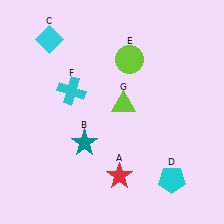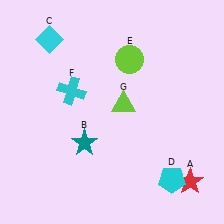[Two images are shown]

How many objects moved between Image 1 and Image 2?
1 object moved between the two images.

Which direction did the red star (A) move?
The red star (A) moved right.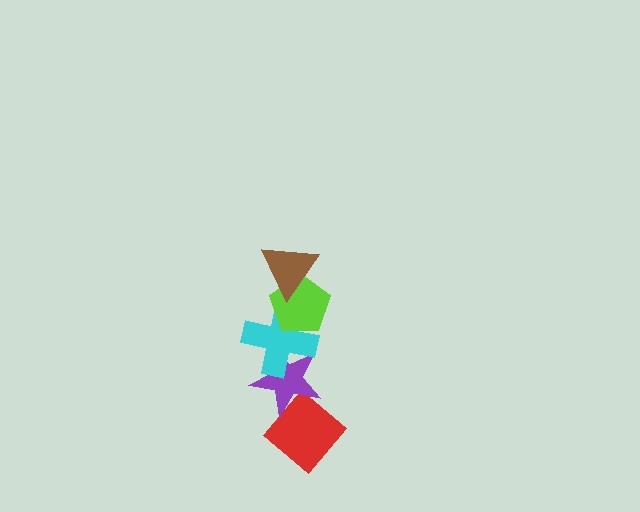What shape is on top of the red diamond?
The purple star is on top of the red diamond.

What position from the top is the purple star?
The purple star is 4th from the top.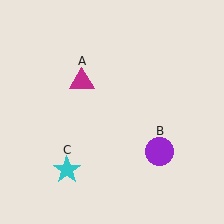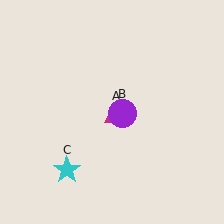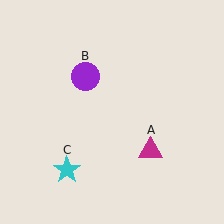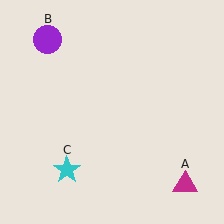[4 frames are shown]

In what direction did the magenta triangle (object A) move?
The magenta triangle (object A) moved down and to the right.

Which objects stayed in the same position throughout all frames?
Cyan star (object C) remained stationary.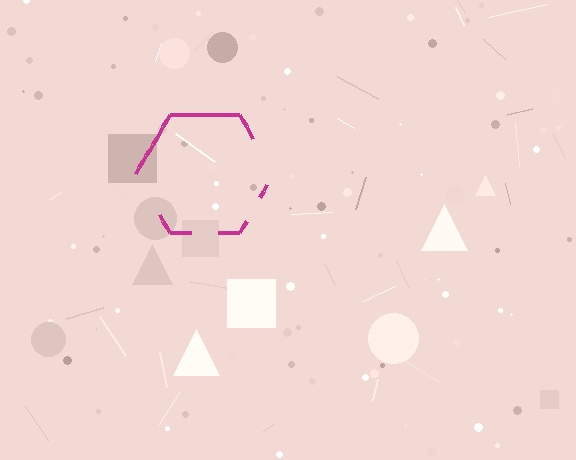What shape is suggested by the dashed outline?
The dashed outline suggests a hexagon.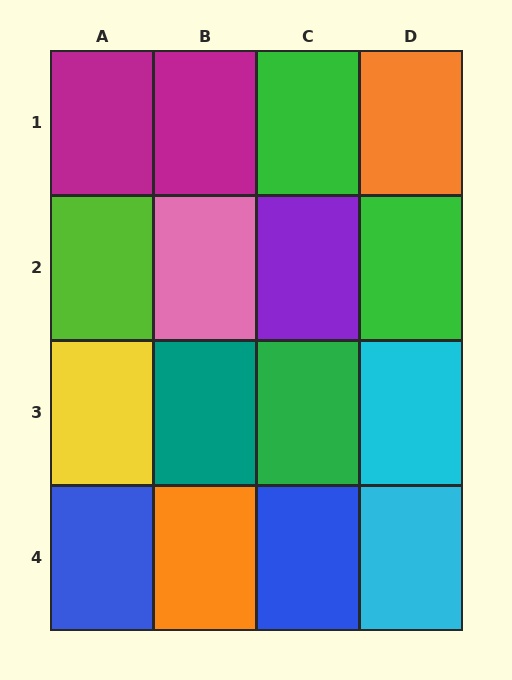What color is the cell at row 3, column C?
Green.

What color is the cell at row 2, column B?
Pink.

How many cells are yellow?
1 cell is yellow.